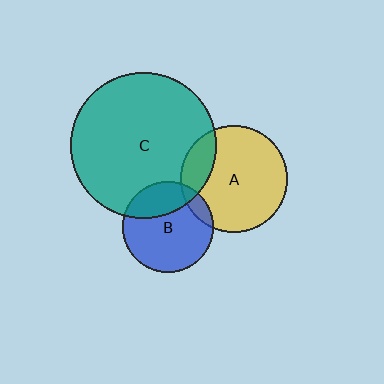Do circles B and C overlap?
Yes.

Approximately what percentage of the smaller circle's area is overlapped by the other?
Approximately 30%.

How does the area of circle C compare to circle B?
Approximately 2.6 times.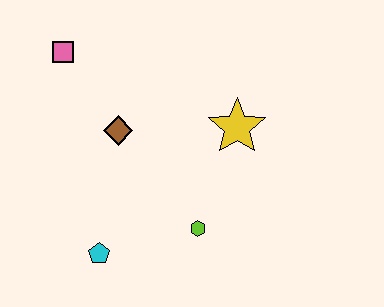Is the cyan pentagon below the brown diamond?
Yes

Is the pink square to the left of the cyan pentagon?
Yes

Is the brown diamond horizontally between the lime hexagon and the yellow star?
No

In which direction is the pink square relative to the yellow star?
The pink square is to the left of the yellow star.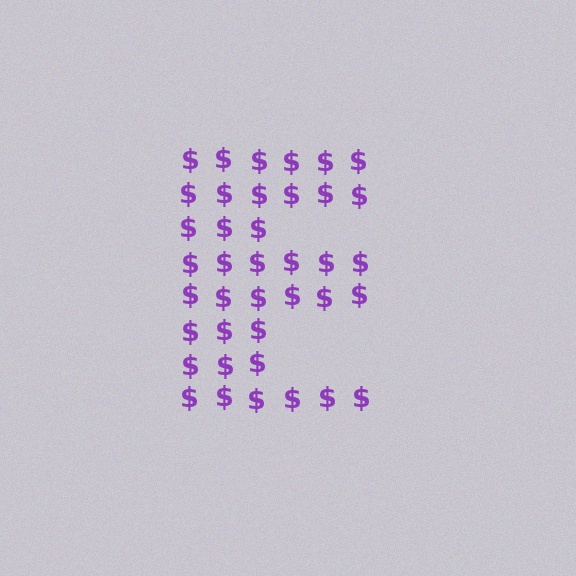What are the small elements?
The small elements are dollar signs.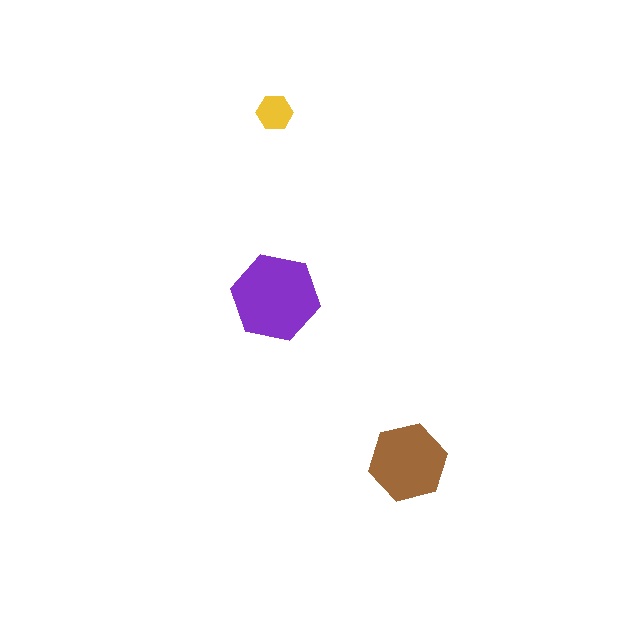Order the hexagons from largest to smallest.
the purple one, the brown one, the yellow one.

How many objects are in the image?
There are 3 objects in the image.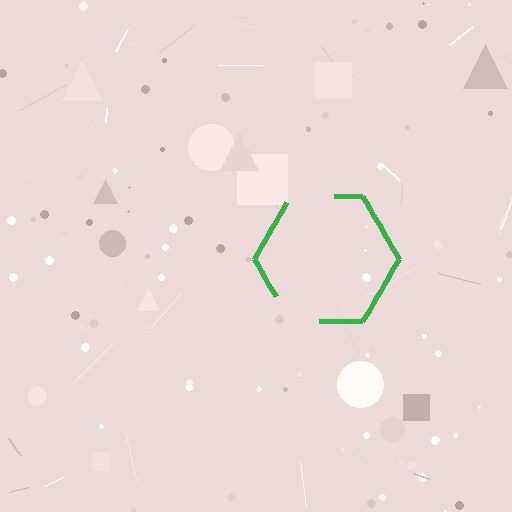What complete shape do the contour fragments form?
The contour fragments form a hexagon.